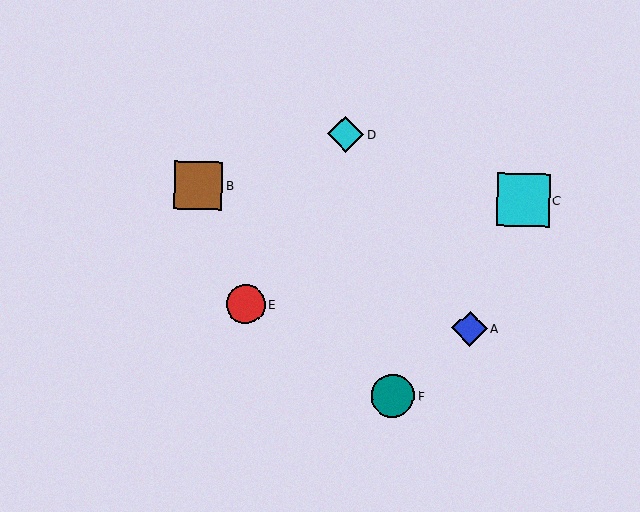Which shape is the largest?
The cyan square (labeled C) is the largest.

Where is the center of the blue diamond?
The center of the blue diamond is at (470, 329).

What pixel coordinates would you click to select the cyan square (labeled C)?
Click at (523, 200) to select the cyan square C.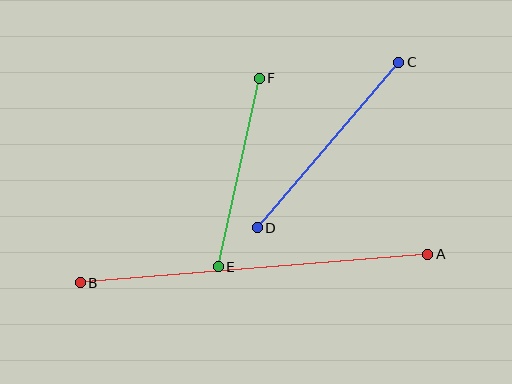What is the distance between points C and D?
The distance is approximately 218 pixels.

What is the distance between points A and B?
The distance is approximately 349 pixels.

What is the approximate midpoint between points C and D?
The midpoint is at approximately (328, 145) pixels.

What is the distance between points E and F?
The distance is approximately 193 pixels.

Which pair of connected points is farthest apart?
Points A and B are farthest apart.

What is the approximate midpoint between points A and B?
The midpoint is at approximately (254, 268) pixels.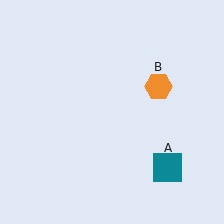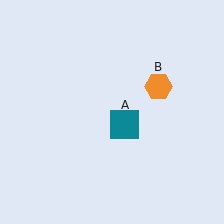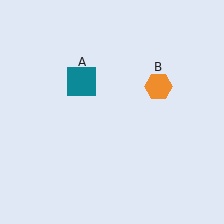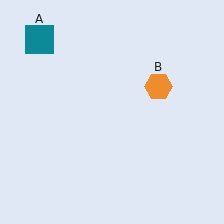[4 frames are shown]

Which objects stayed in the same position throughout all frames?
Orange hexagon (object B) remained stationary.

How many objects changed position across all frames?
1 object changed position: teal square (object A).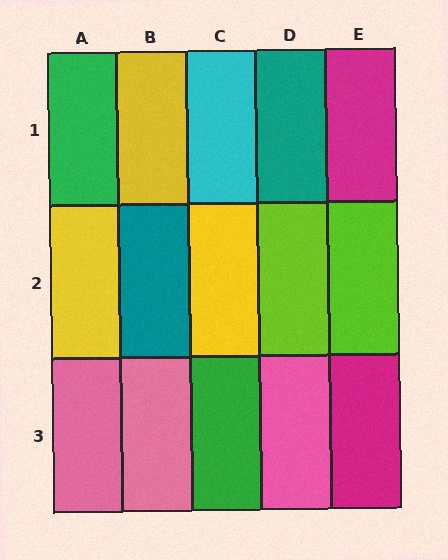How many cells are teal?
2 cells are teal.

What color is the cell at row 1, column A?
Green.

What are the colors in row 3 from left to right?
Pink, pink, green, pink, magenta.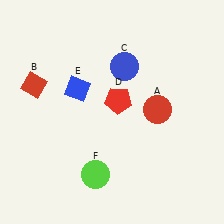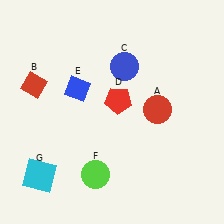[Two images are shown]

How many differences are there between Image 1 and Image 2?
There is 1 difference between the two images.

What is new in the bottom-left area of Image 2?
A cyan square (G) was added in the bottom-left area of Image 2.